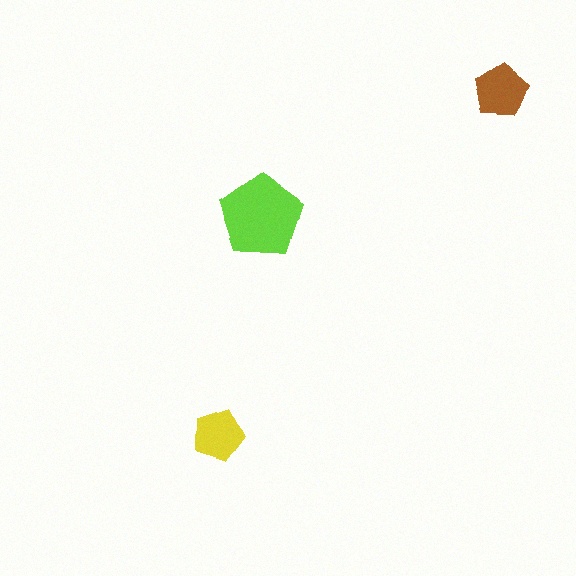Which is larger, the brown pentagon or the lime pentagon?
The lime one.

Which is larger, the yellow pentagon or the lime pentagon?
The lime one.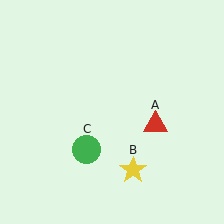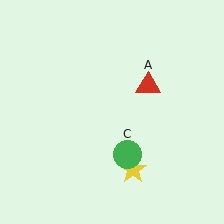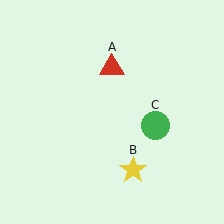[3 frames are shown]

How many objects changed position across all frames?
2 objects changed position: red triangle (object A), green circle (object C).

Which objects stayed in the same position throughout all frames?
Yellow star (object B) remained stationary.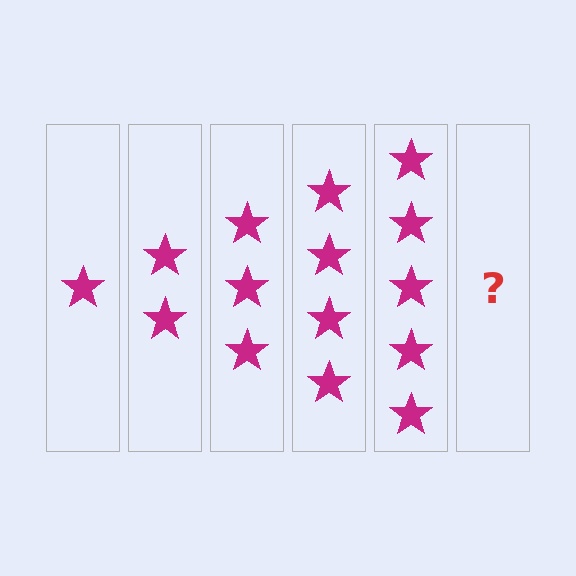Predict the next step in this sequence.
The next step is 6 stars.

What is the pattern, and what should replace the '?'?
The pattern is that each step adds one more star. The '?' should be 6 stars.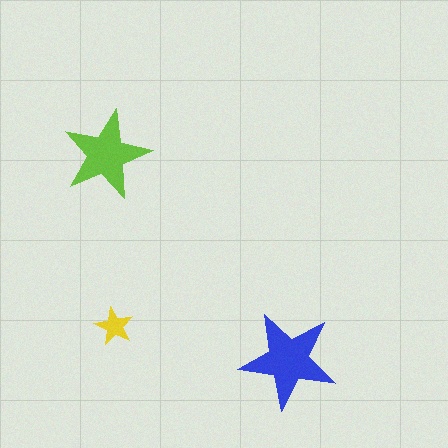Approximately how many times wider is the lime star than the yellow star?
About 2.5 times wider.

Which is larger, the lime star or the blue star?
The blue one.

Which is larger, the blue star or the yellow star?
The blue one.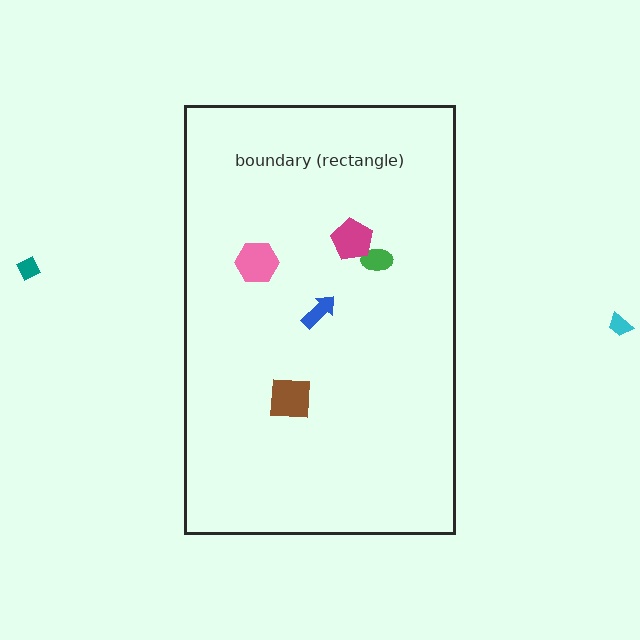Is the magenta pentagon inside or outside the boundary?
Inside.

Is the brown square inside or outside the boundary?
Inside.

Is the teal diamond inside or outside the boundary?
Outside.